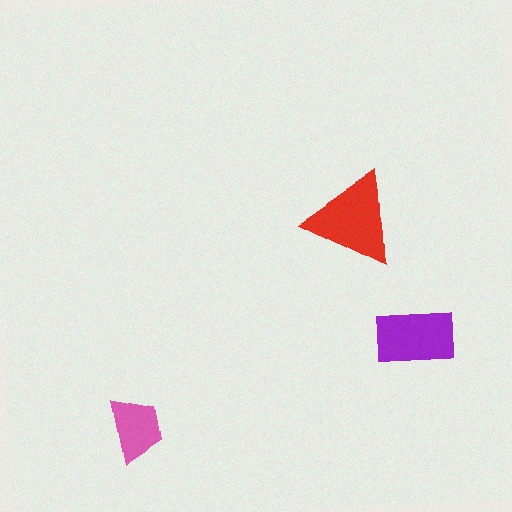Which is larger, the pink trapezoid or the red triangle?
The red triangle.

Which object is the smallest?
The pink trapezoid.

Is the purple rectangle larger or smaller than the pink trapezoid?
Larger.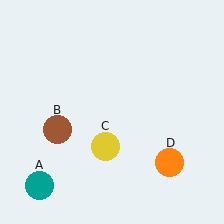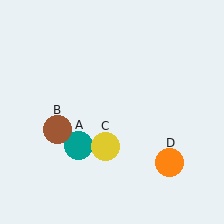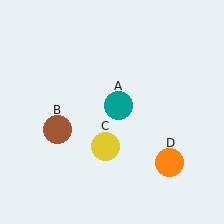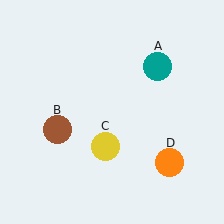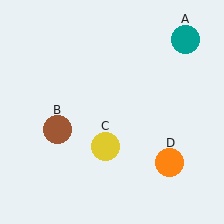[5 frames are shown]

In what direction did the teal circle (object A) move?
The teal circle (object A) moved up and to the right.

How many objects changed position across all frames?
1 object changed position: teal circle (object A).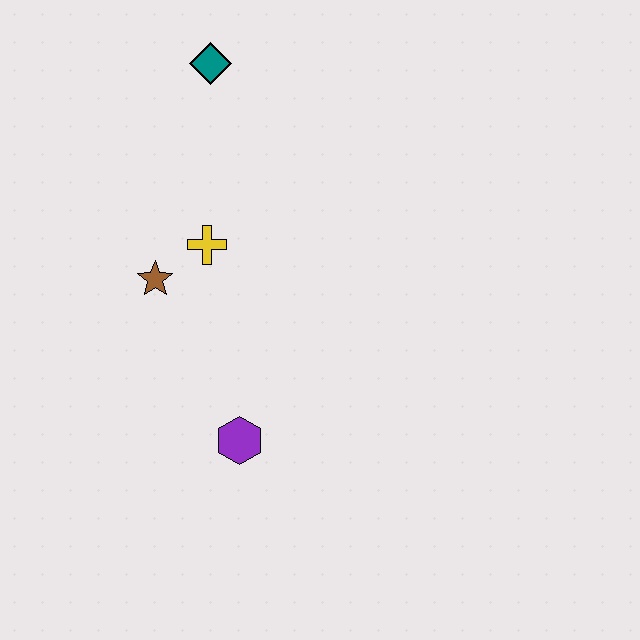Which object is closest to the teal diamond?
The yellow cross is closest to the teal diamond.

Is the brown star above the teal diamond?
No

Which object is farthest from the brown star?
The teal diamond is farthest from the brown star.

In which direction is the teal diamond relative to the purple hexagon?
The teal diamond is above the purple hexagon.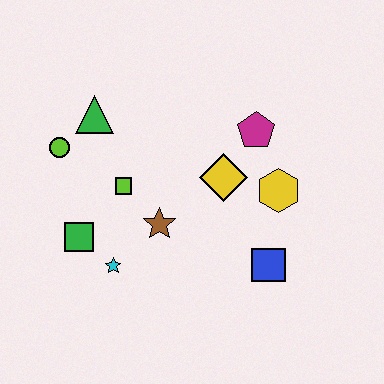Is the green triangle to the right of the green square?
Yes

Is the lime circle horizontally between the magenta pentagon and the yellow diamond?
No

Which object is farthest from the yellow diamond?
The lime circle is farthest from the yellow diamond.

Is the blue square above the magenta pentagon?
No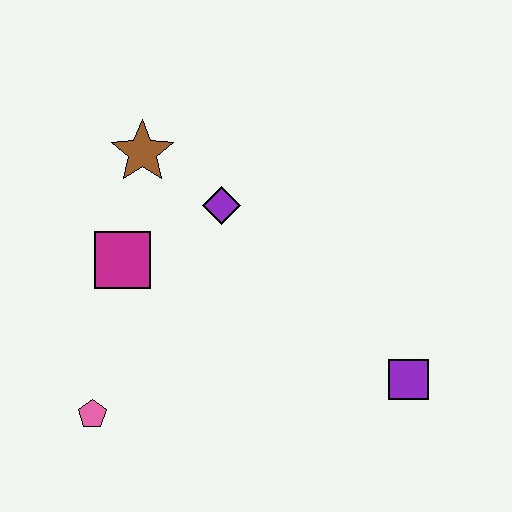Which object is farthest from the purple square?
The brown star is farthest from the purple square.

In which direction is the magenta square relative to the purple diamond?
The magenta square is to the left of the purple diamond.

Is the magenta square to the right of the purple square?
No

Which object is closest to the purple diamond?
The brown star is closest to the purple diamond.